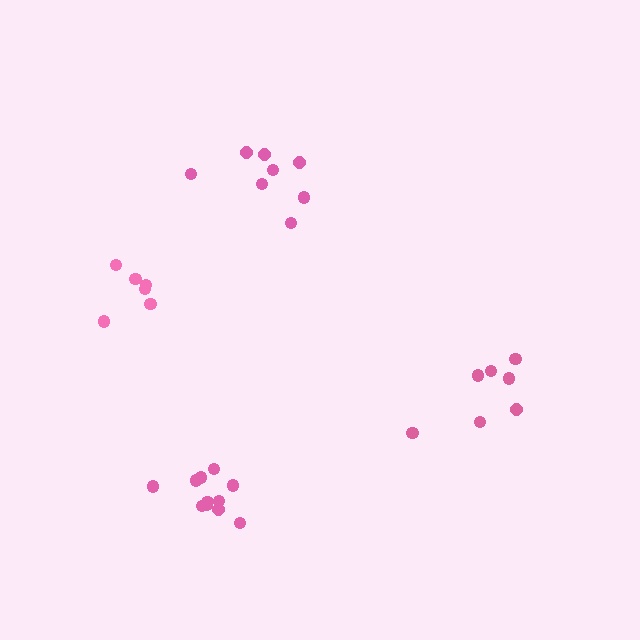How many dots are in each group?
Group 1: 6 dots, Group 2: 11 dots, Group 3: 8 dots, Group 4: 7 dots (32 total).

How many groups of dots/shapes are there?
There are 4 groups.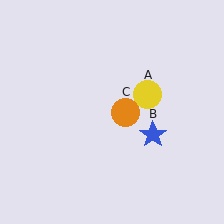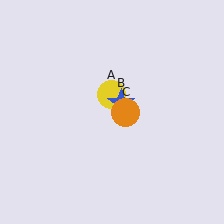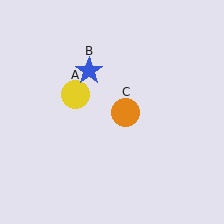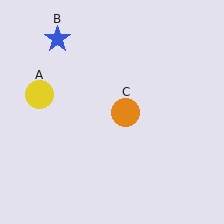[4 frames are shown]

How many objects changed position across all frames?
2 objects changed position: yellow circle (object A), blue star (object B).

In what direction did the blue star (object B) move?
The blue star (object B) moved up and to the left.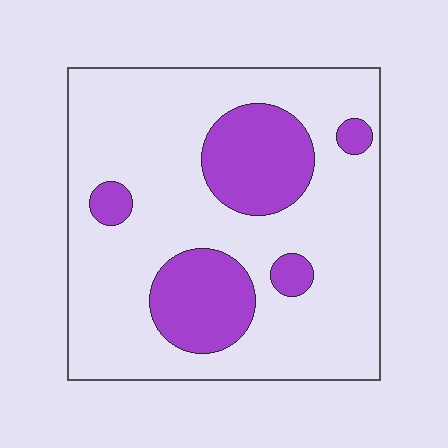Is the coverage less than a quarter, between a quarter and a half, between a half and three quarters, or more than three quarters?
Less than a quarter.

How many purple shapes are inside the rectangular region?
5.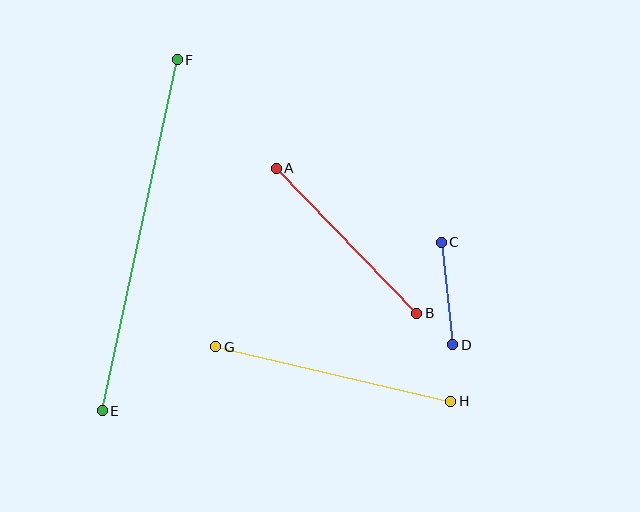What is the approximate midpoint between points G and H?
The midpoint is at approximately (333, 374) pixels.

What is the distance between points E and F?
The distance is approximately 359 pixels.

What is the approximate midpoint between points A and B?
The midpoint is at approximately (347, 241) pixels.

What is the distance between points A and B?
The distance is approximately 202 pixels.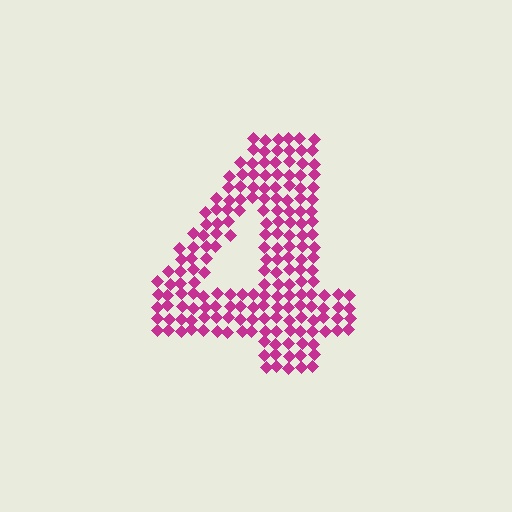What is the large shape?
The large shape is the digit 4.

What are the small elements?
The small elements are diamonds.